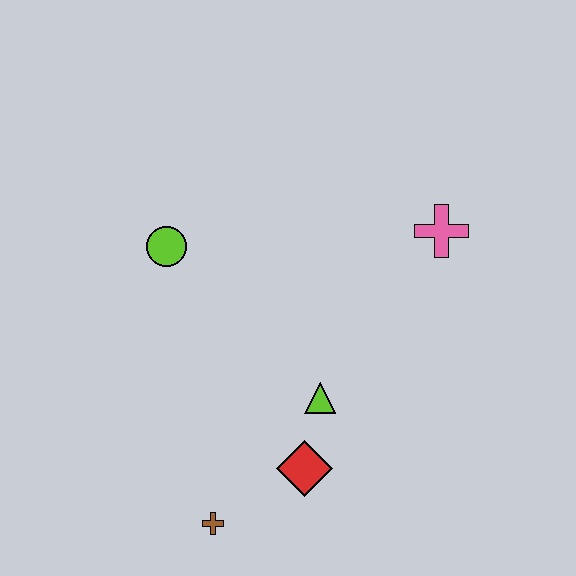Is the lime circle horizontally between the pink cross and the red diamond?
No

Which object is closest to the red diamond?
The lime triangle is closest to the red diamond.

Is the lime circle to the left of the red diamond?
Yes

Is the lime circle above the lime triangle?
Yes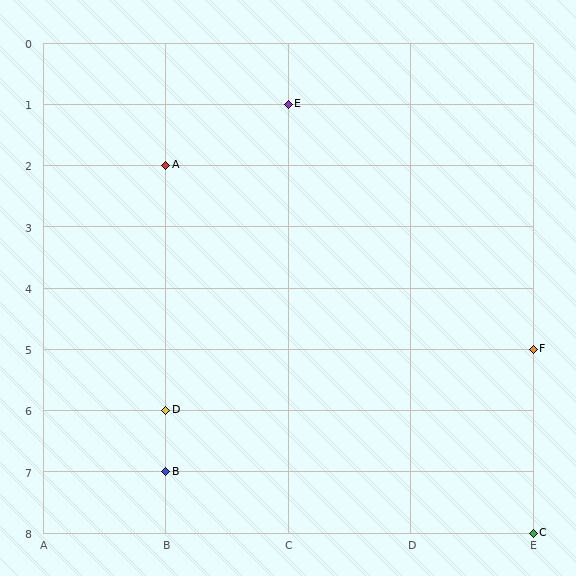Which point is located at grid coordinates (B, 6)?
Point D is at (B, 6).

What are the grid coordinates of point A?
Point A is at grid coordinates (B, 2).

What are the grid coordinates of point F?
Point F is at grid coordinates (E, 5).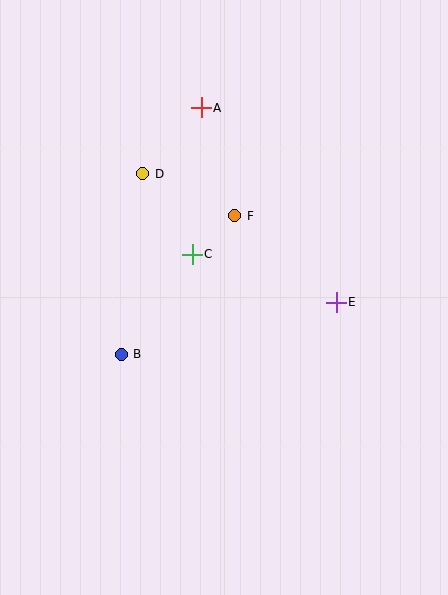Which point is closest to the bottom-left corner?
Point B is closest to the bottom-left corner.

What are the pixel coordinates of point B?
Point B is at (121, 354).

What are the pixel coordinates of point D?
Point D is at (143, 174).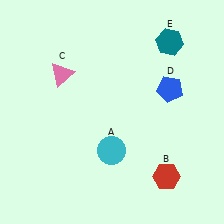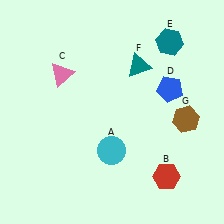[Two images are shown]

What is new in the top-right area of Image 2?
A teal triangle (F) was added in the top-right area of Image 2.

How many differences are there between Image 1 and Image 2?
There are 2 differences between the two images.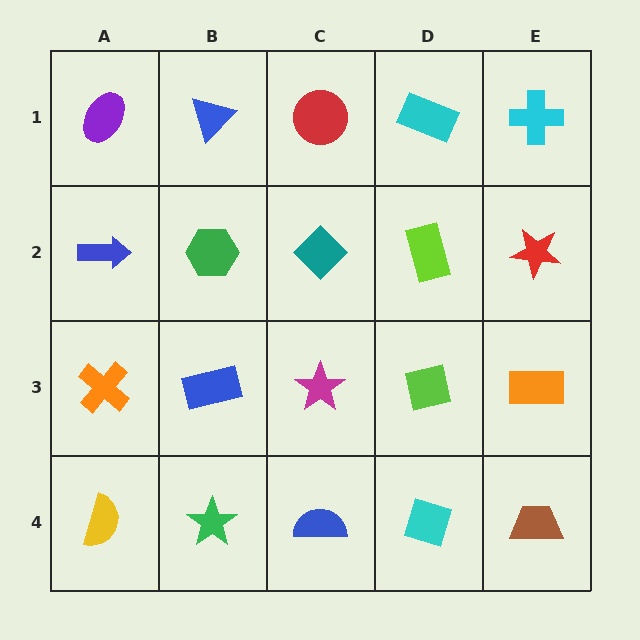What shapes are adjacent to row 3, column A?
A blue arrow (row 2, column A), a yellow semicircle (row 4, column A), a blue rectangle (row 3, column B).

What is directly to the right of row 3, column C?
A lime square.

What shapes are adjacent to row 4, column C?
A magenta star (row 3, column C), a green star (row 4, column B), a cyan diamond (row 4, column D).